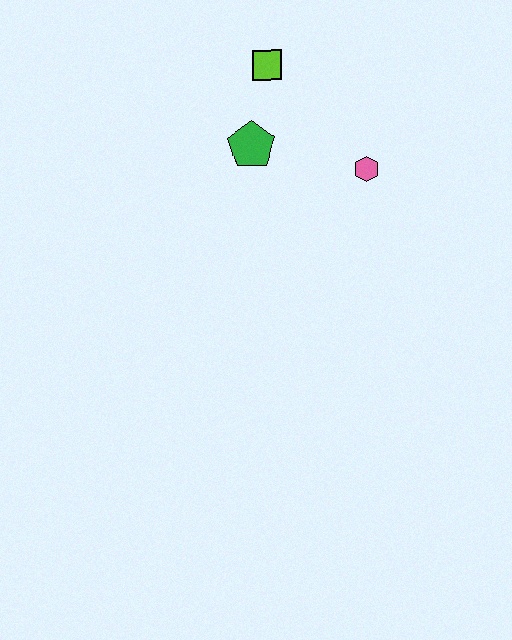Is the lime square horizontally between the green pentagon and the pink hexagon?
Yes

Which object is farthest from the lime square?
The pink hexagon is farthest from the lime square.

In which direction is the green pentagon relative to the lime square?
The green pentagon is below the lime square.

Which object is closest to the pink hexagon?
The green pentagon is closest to the pink hexagon.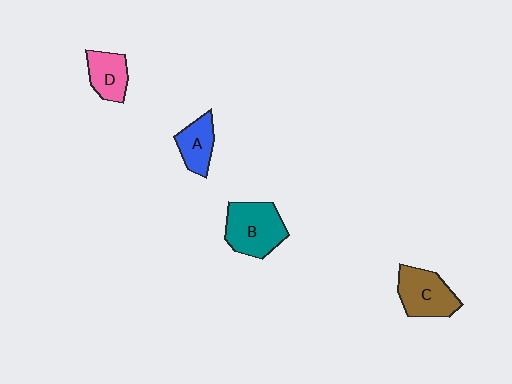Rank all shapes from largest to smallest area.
From largest to smallest: B (teal), C (brown), D (pink), A (blue).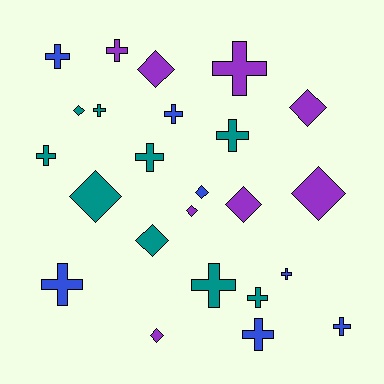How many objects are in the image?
There are 24 objects.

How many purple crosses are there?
There are 2 purple crosses.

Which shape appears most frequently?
Cross, with 14 objects.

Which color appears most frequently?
Teal, with 9 objects.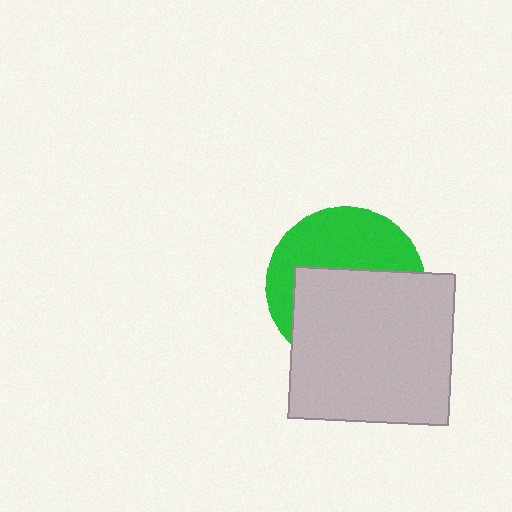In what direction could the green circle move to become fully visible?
The green circle could move up. That would shift it out from behind the light gray rectangle entirely.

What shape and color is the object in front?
The object in front is a light gray rectangle.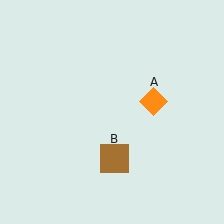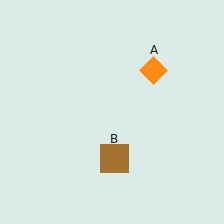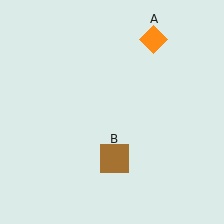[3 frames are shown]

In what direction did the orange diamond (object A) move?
The orange diamond (object A) moved up.